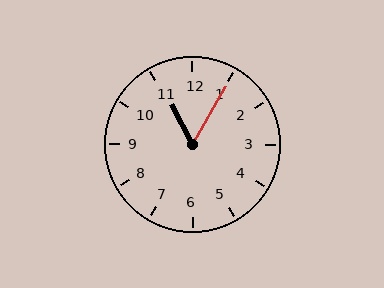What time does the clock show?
11:05.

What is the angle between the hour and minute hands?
Approximately 58 degrees.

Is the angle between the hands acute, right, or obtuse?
It is acute.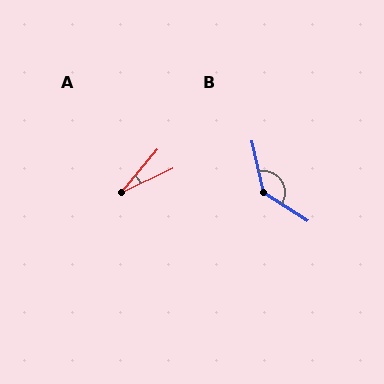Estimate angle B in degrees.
Approximately 135 degrees.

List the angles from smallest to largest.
A (25°), B (135°).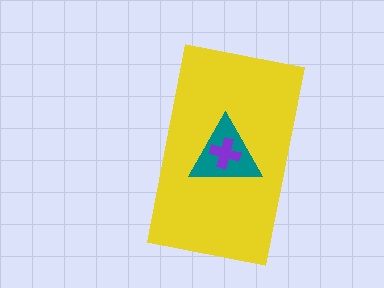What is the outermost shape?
The yellow rectangle.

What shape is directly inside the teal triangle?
The purple cross.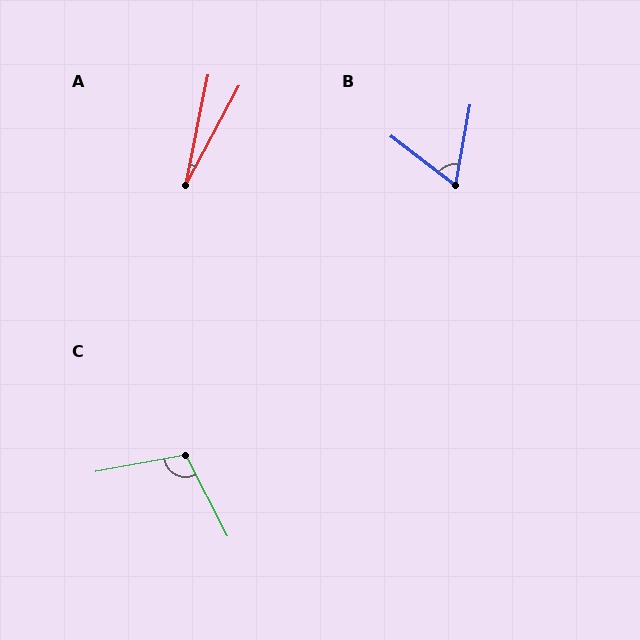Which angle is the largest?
C, at approximately 107 degrees.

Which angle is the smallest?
A, at approximately 17 degrees.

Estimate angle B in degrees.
Approximately 63 degrees.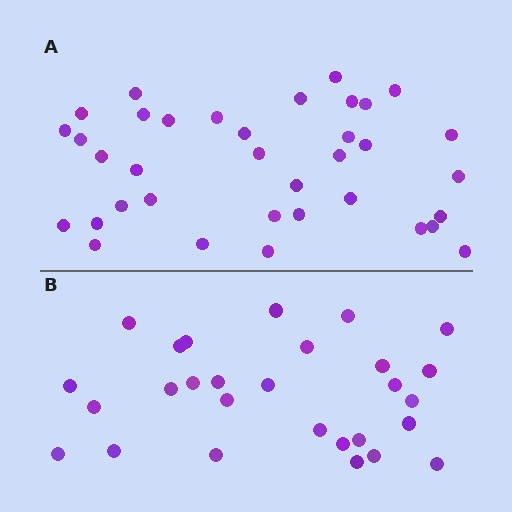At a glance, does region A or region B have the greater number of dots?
Region A (the top region) has more dots.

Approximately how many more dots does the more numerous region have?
Region A has roughly 8 or so more dots than region B.